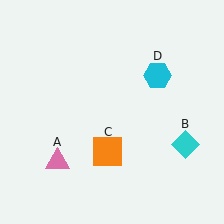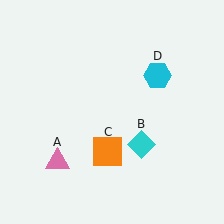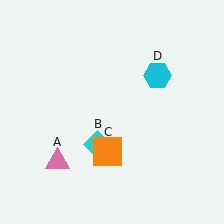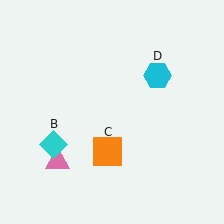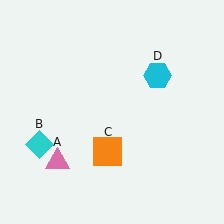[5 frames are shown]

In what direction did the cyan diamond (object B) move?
The cyan diamond (object B) moved left.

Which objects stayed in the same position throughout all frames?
Pink triangle (object A) and orange square (object C) and cyan hexagon (object D) remained stationary.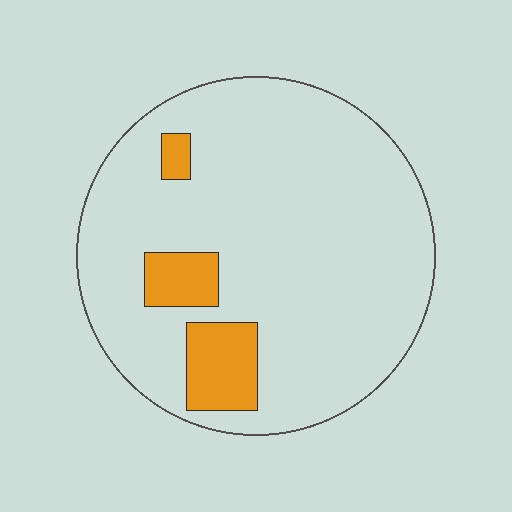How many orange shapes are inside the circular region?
3.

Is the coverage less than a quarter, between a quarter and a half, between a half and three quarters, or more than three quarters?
Less than a quarter.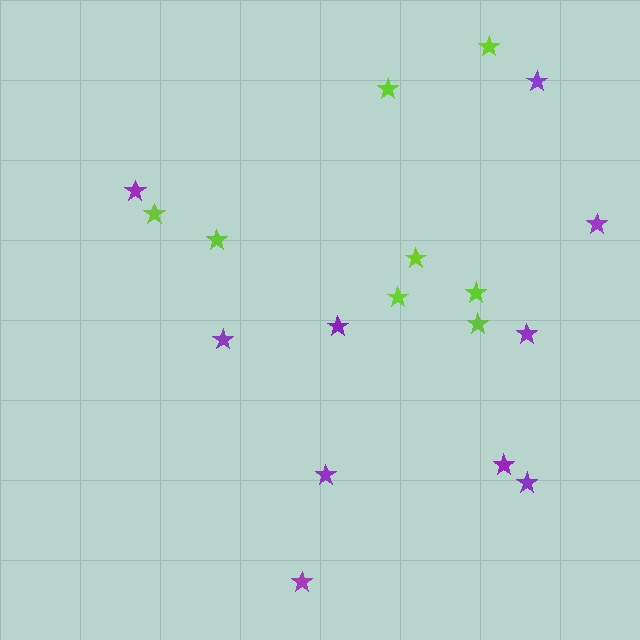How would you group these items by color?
There are 2 groups: one group of purple stars (10) and one group of lime stars (8).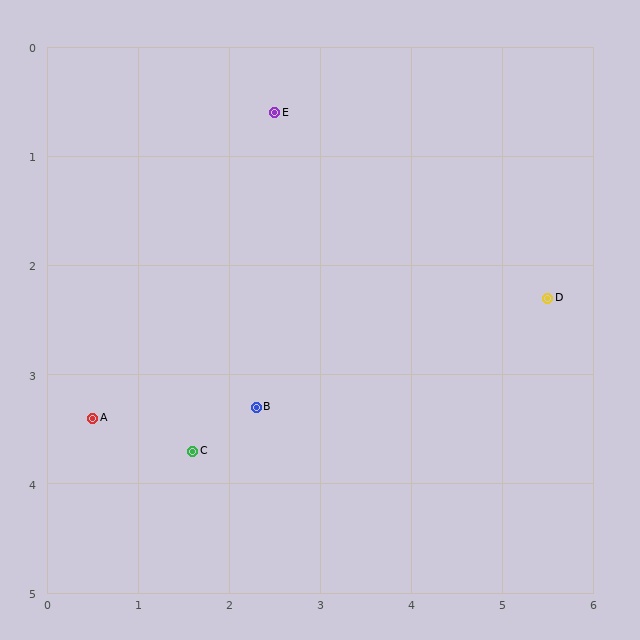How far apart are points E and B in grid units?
Points E and B are about 2.7 grid units apart.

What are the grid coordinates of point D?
Point D is at approximately (5.5, 2.3).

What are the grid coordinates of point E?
Point E is at approximately (2.5, 0.6).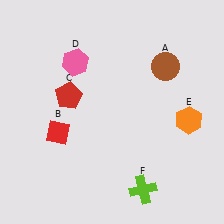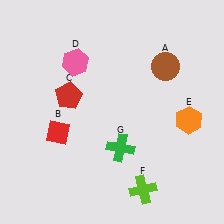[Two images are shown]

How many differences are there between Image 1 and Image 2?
There is 1 difference between the two images.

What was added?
A green cross (G) was added in Image 2.